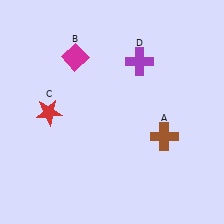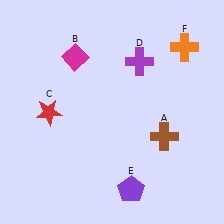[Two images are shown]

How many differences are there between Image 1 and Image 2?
There are 2 differences between the two images.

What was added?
A purple pentagon (E), an orange cross (F) were added in Image 2.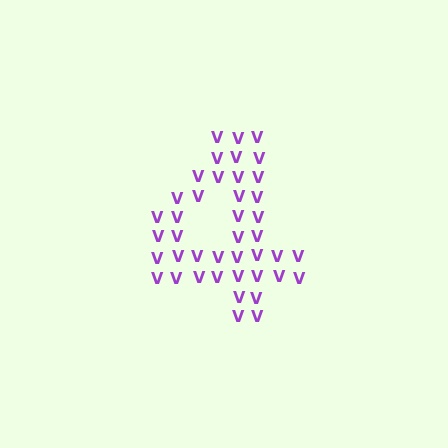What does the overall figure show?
The overall figure shows the digit 4.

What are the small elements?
The small elements are letter V's.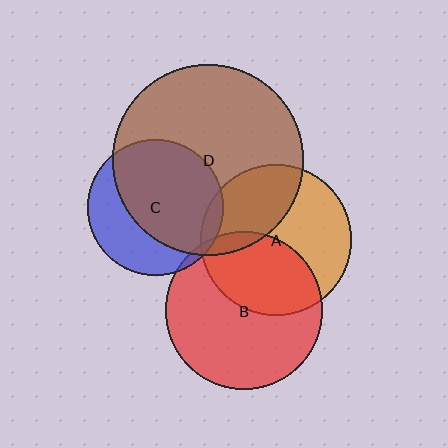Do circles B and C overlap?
Yes.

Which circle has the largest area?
Circle D (brown).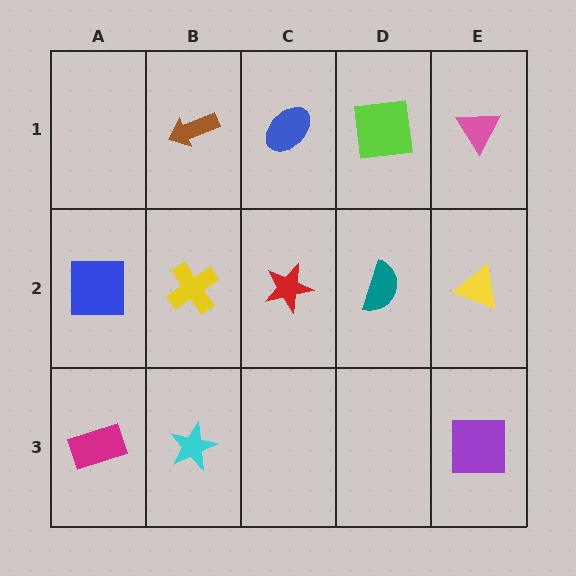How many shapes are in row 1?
4 shapes.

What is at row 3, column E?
A purple square.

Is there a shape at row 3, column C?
No, that cell is empty.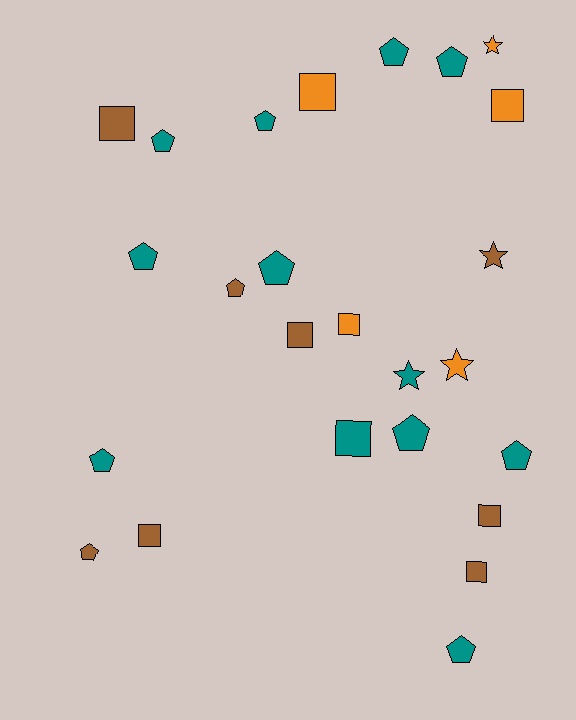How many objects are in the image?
There are 25 objects.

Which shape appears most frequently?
Pentagon, with 12 objects.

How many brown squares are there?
There are 5 brown squares.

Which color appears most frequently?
Teal, with 12 objects.